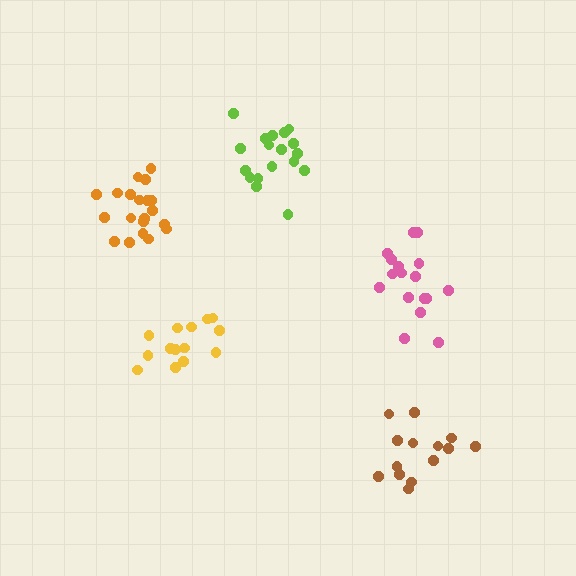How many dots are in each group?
Group 1: 17 dots, Group 2: 14 dots, Group 3: 14 dots, Group 4: 18 dots, Group 5: 20 dots (83 total).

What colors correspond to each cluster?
The clusters are colored: pink, yellow, brown, lime, orange.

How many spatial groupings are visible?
There are 5 spatial groupings.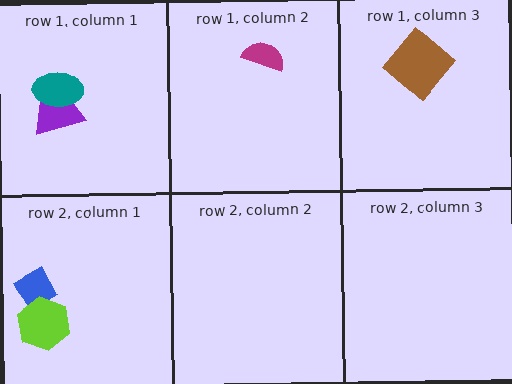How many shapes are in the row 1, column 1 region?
2.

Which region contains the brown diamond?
The row 1, column 3 region.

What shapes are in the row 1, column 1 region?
The purple trapezoid, the teal ellipse.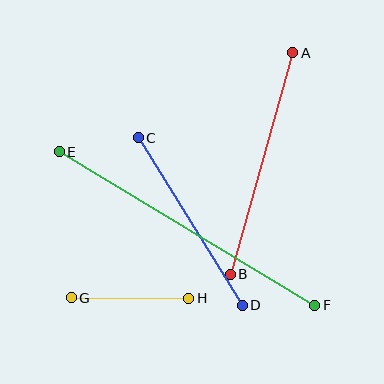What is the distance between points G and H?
The distance is approximately 117 pixels.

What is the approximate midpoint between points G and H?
The midpoint is at approximately (130, 298) pixels.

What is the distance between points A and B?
The distance is approximately 230 pixels.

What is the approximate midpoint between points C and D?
The midpoint is at approximately (190, 222) pixels.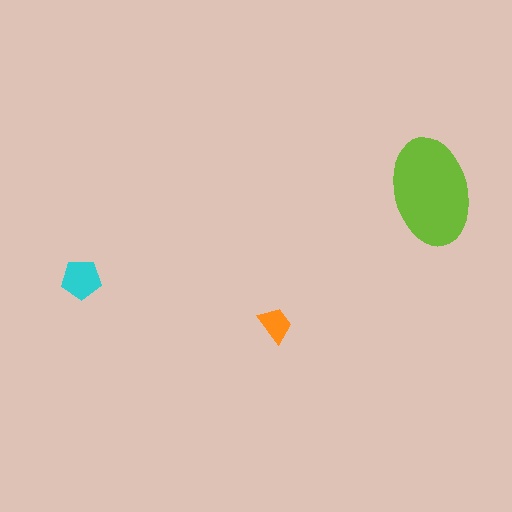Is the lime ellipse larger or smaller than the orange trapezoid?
Larger.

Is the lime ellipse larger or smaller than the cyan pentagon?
Larger.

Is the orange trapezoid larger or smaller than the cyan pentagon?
Smaller.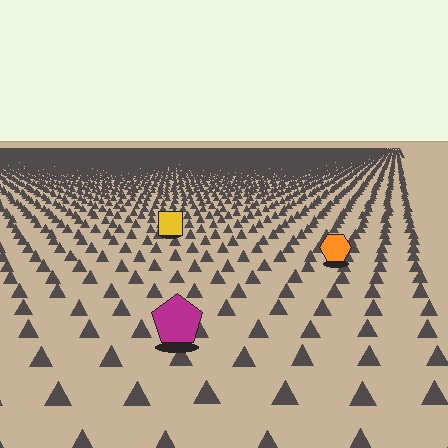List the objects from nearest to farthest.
From nearest to farthest: the magenta pentagon, the orange hexagon, the yellow square.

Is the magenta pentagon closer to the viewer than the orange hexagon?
Yes. The magenta pentagon is closer — you can tell from the texture gradient: the ground texture is coarser near it.